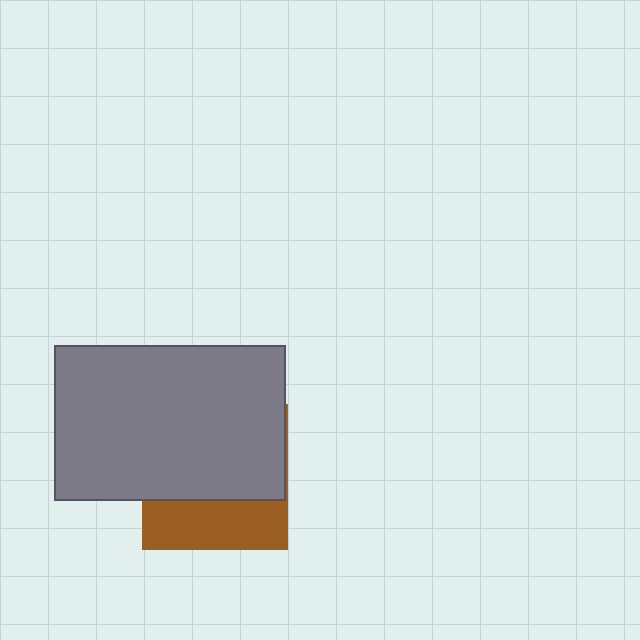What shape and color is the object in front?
The object in front is a gray rectangle.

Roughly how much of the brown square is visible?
A small part of it is visible (roughly 34%).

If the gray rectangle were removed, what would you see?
You would see the complete brown square.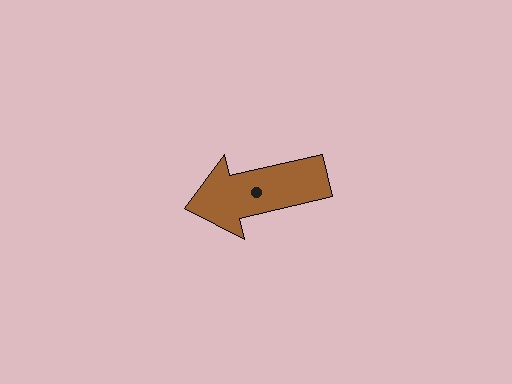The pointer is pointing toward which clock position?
Roughly 9 o'clock.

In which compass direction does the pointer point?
West.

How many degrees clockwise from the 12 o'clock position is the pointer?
Approximately 257 degrees.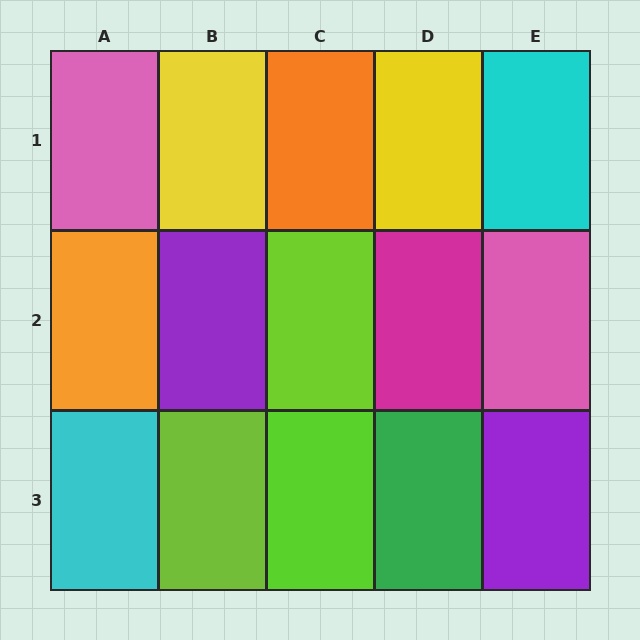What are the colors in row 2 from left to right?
Orange, purple, lime, magenta, pink.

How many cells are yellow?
2 cells are yellow.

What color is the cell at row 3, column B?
Lime.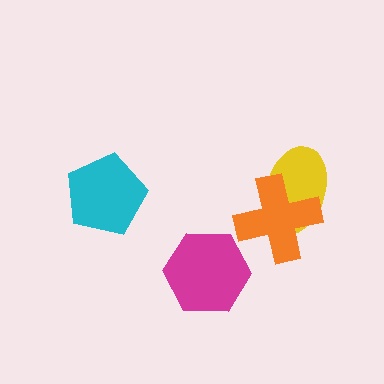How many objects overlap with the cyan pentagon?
0 objects overlap with the cyan pentagon.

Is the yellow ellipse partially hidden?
Yes, it is partially covered by another shape.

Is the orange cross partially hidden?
No, no other shape covers it.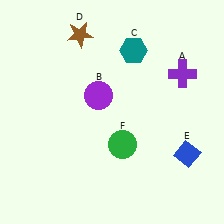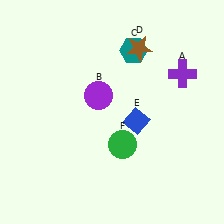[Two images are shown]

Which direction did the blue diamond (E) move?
The blue diamond (E) moved left.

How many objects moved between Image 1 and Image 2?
2 objects moved between the two images.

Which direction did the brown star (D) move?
The brown star (D) moved right.